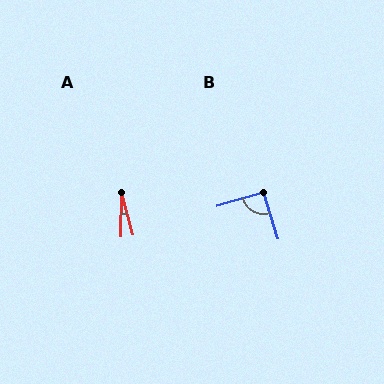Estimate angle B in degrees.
Approximately 91 degrees.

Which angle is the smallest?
A, at approximately 15 degrees.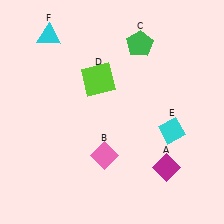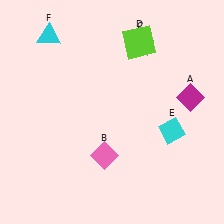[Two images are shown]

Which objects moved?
The objects that moved are: the magenta diamond (A), the lime square (D).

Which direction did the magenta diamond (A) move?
The magenta diamond (A) moved up.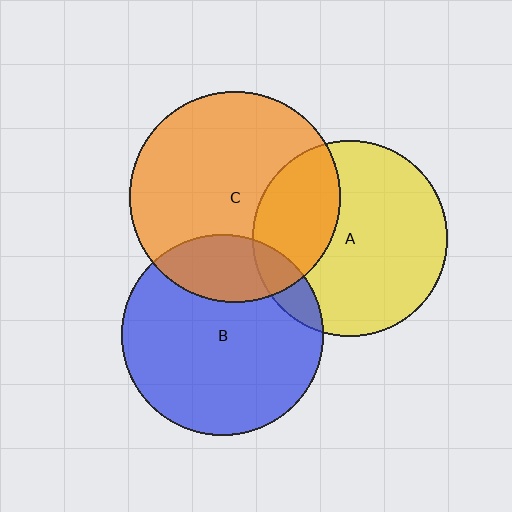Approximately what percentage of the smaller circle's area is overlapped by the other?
Approximately 10%.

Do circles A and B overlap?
Yes.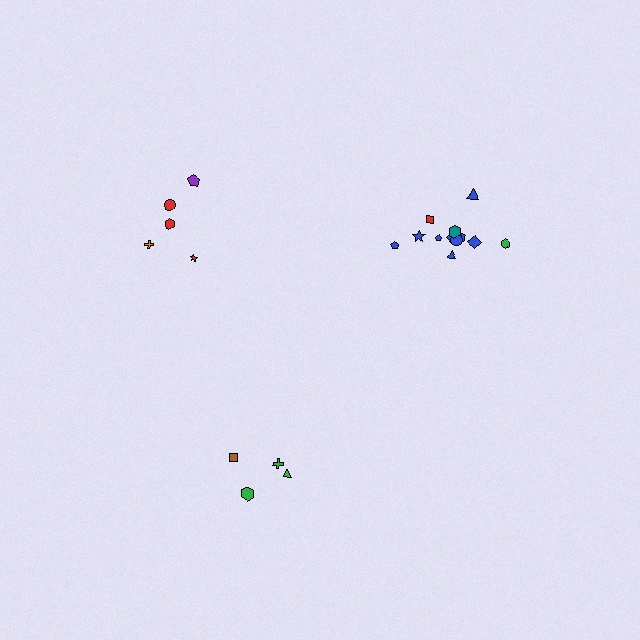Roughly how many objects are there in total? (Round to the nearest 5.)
Roughly 20 objects in total.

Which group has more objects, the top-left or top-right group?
The top-right group.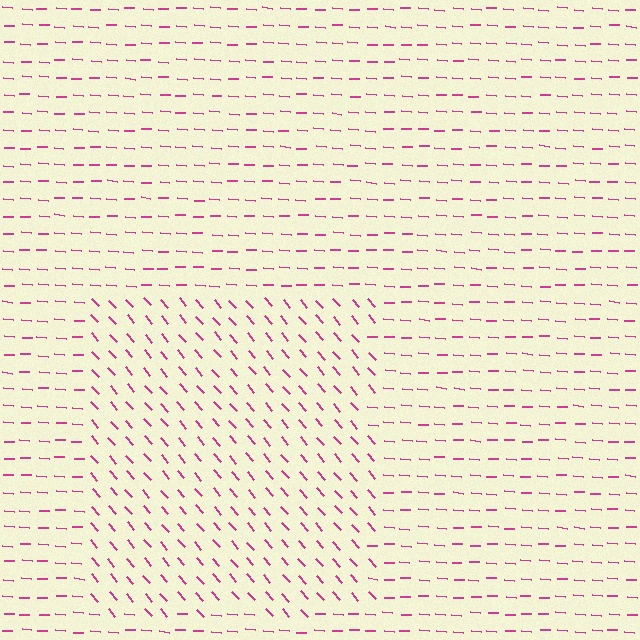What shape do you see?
I see a rectangle.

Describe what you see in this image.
The image is filled with small magenta line segments. A rectangle region in the image has lines oriented differently from the surrounding lines, creating a visible texture boundary.